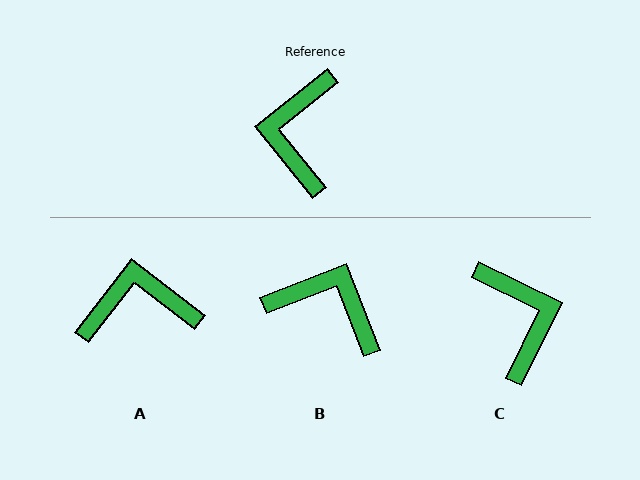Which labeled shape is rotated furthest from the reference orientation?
C, about 155 degrees away.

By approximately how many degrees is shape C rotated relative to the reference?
Approximately 155 degrees clockwise.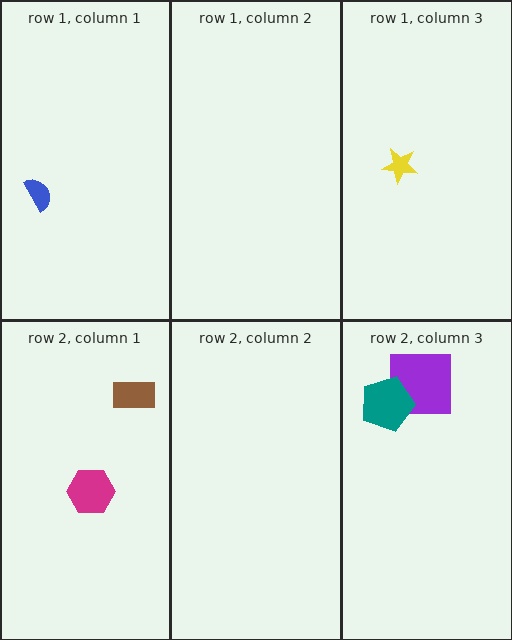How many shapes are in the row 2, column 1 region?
2.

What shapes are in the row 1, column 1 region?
The blue semicircle.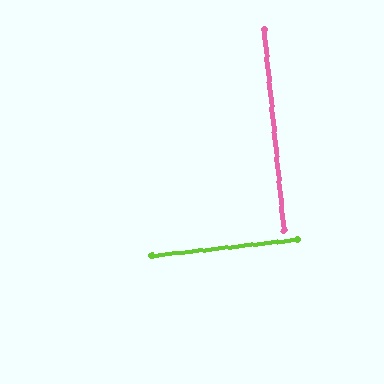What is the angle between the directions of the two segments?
Approximately 89 degrees.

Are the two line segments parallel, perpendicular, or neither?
Perpendicular — they meet at approximately 89°.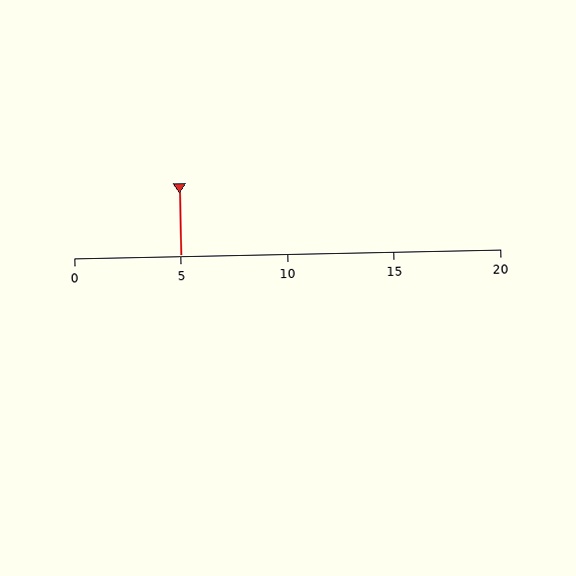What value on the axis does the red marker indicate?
The marker indicates approximately 5.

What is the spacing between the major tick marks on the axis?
The major ticks are spaced 5 apart.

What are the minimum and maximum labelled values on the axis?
The axis runs from 0 to 20.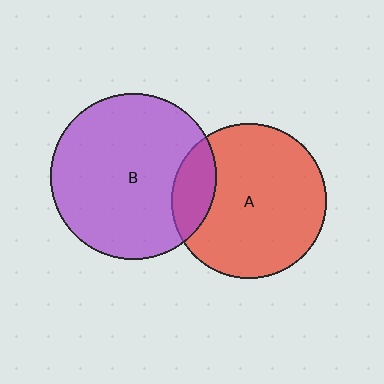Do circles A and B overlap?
Yes.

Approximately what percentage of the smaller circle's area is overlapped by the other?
Approximately 15%.